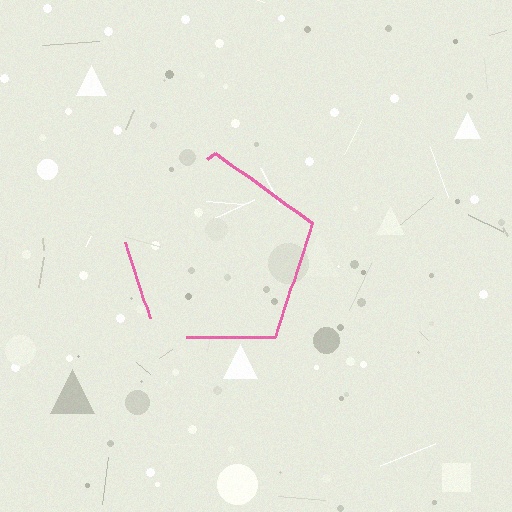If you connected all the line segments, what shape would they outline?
They would outline a pentagon.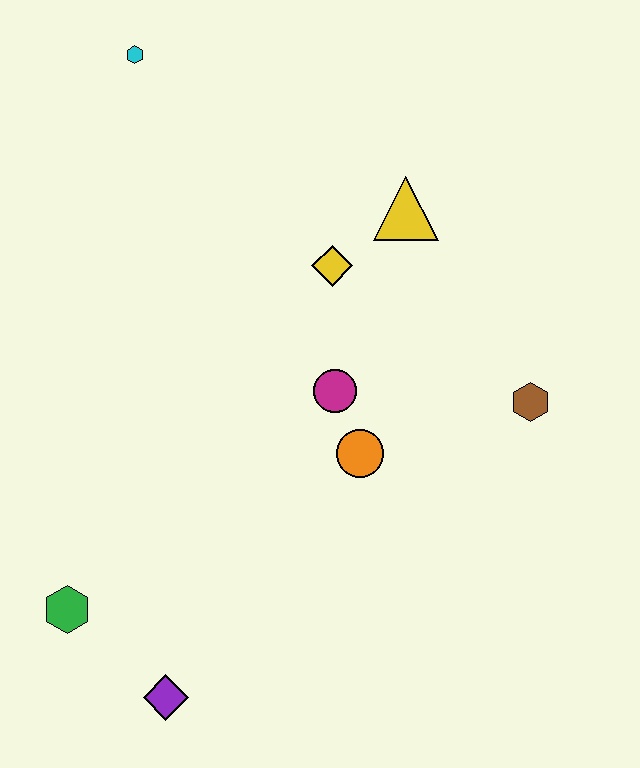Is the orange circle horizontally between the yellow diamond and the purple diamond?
No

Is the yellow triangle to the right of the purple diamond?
Yes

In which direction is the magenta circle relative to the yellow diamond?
The magenta circle is below the yellow diamond.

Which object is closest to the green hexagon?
The purple diamond is closest to the green hexagon.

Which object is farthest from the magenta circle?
The cyan hexagon is farthest from the magenta circle.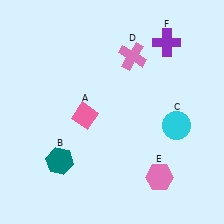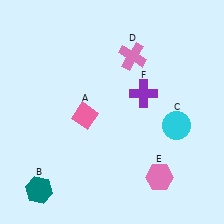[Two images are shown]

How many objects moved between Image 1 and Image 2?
2 objects moved between the two images.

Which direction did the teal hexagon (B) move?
The teal hexagon (B) moved down.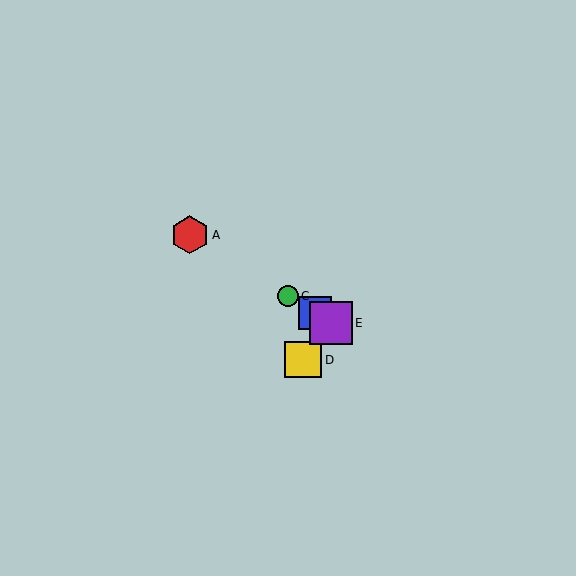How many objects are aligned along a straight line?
4 objects (A, B, C, E) are aligned along a straight line.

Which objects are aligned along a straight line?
Objects A, B, C, E are aligned along a straight line.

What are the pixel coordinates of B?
Object B is at (315, 313).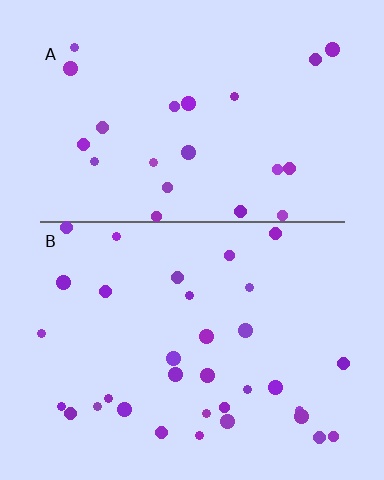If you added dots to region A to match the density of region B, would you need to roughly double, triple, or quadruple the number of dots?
Approximately double.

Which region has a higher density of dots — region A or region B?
B (the bottom).